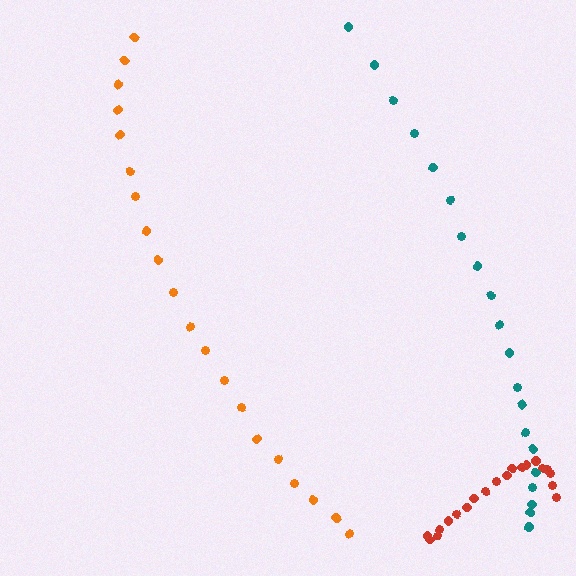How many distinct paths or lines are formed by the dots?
There are 3 distinct paths.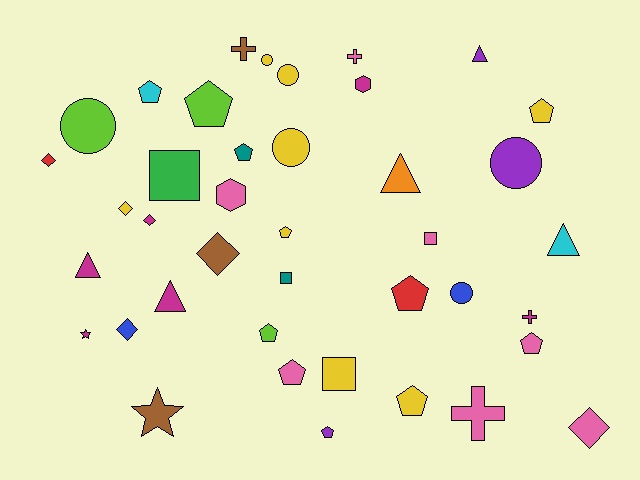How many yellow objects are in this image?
There are 8 yellow objects.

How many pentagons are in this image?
There are 11 pentagons.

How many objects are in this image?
There are 40 objects.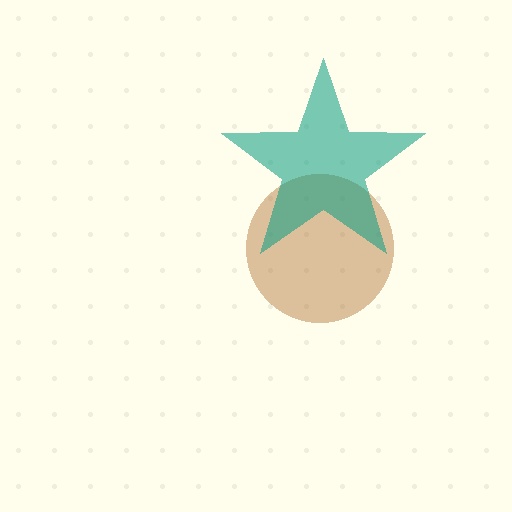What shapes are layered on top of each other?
The layered shapes are: a brown circle, a teal star.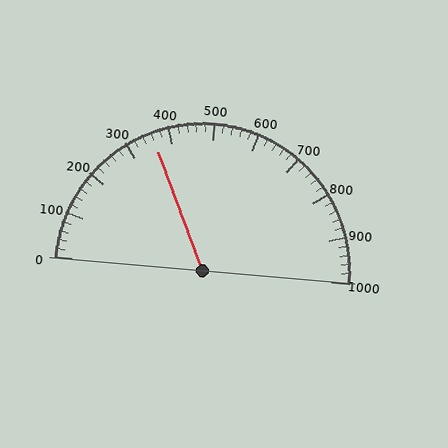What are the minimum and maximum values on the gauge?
The gauge ranges from 0 to 1000.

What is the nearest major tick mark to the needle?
The nearest major tick mark is 400.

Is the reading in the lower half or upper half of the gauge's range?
The reading is in the lower half of the range (0 to 1000).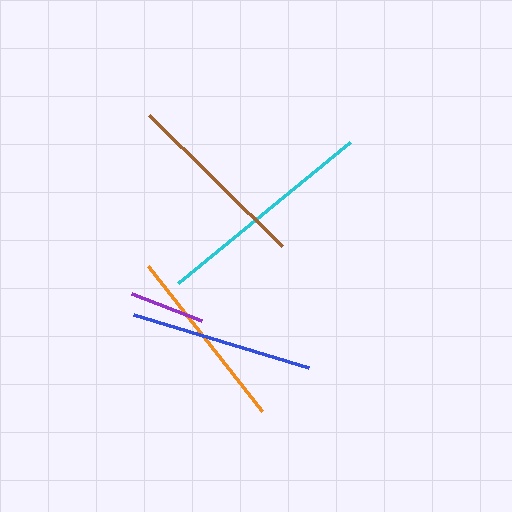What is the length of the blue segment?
The blue segment is approximately 183 pixels long.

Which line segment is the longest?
The cyan line is the longest at approximately 222 pixels.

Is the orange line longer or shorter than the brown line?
The brown line is longer than the orange line.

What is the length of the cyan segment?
The cyan segment is approximately 222 pixels long.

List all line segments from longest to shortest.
From longest to shortest: cyan, brown, orange, blue, purple.